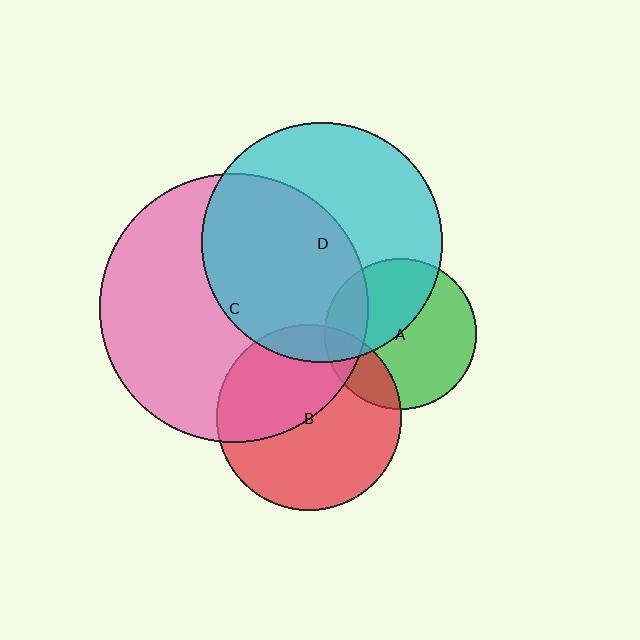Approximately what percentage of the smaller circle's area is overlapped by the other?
Approximately 20%.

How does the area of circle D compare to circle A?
Approximately 2.5 times.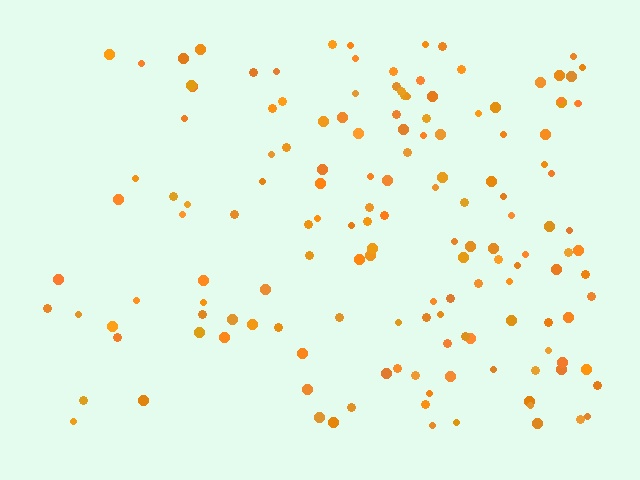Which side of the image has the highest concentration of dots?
The right.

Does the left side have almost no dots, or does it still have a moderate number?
Still a moderate number, just noticeably fewer than the right.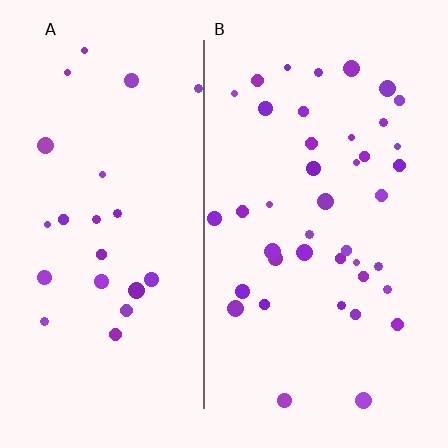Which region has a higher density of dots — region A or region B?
B (the right).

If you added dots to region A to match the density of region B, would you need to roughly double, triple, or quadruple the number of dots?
Approximately double.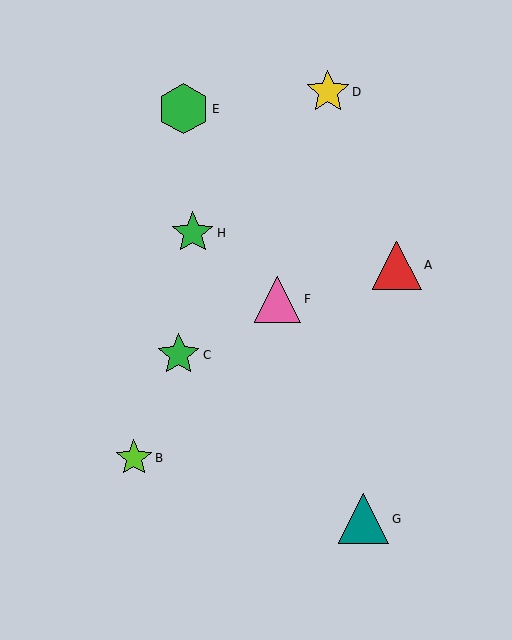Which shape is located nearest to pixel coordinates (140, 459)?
The lime star (labeled B) at (134, 458) is nearest to that location.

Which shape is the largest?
The teal triangle (labeled G) is the largest.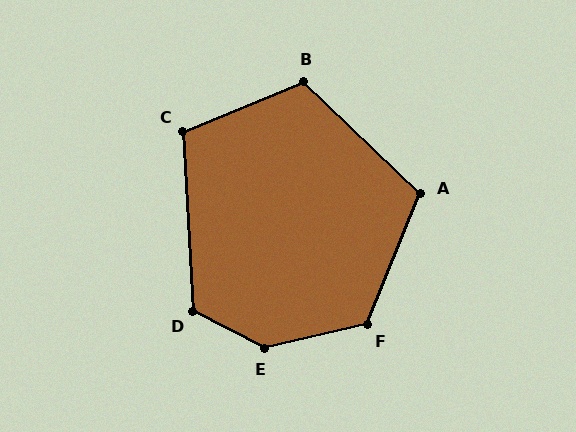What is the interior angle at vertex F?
Approximately 125 degrees (obtuse).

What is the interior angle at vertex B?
Approximately 114 degrees (obtuse).